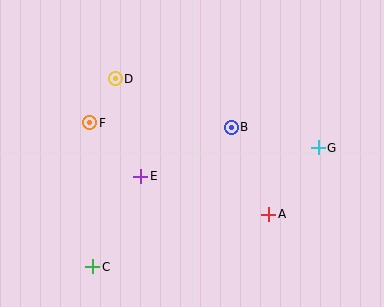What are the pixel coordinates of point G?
Point G is at (318, 148).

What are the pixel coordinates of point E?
Point E is at (141, 176).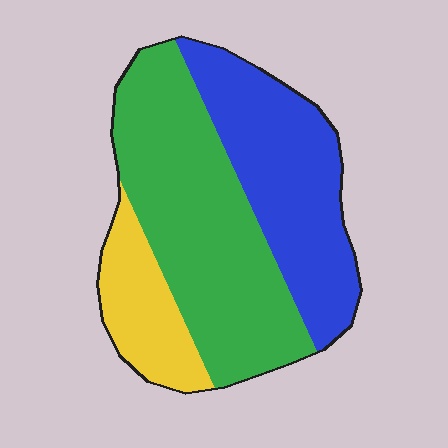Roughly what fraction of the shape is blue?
Blue takes up between a quarter and a half of the shape.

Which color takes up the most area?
Green, at roughly 50%.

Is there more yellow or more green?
Green.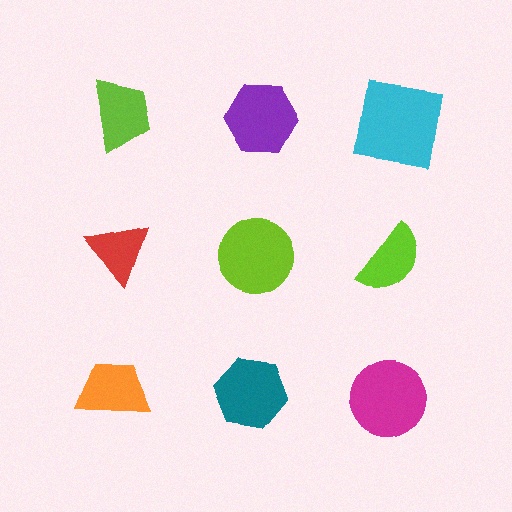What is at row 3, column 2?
A teal hexagon.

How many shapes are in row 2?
3 shapes.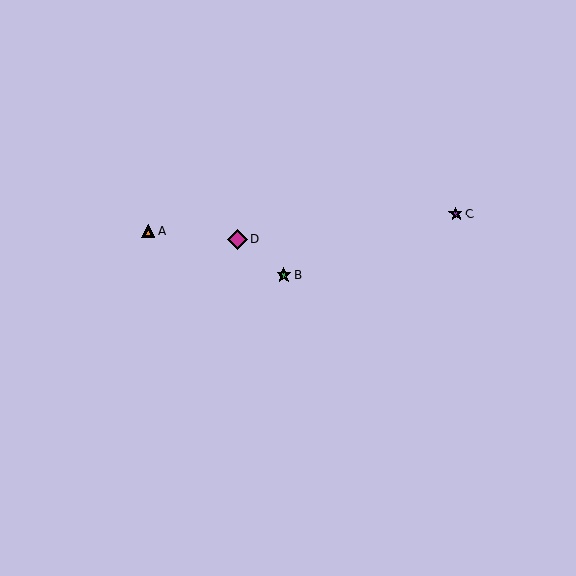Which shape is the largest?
The magenta diamond (labeled D) is the largest.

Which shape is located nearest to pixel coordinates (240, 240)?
The magenta diamond (labeled D) at (237, 240) is nearest to that location.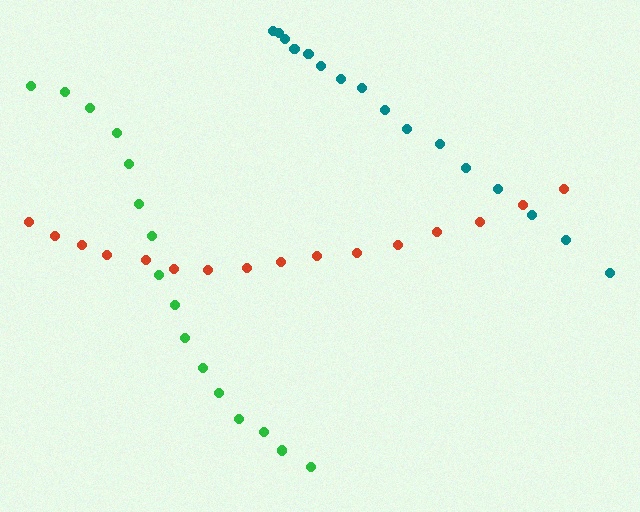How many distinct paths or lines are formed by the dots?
There are 3 distinct paths.